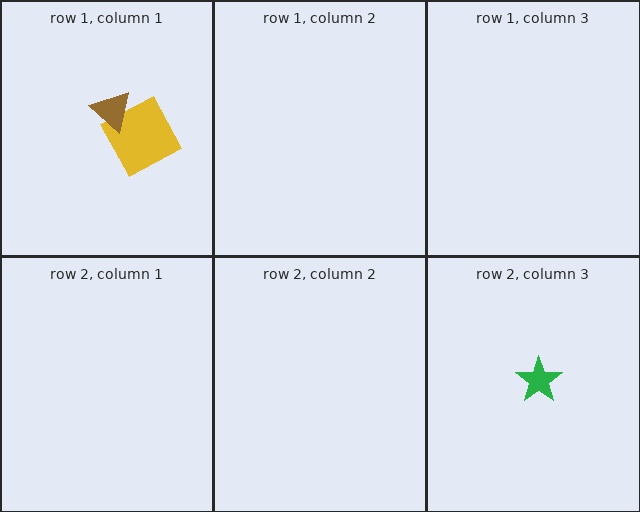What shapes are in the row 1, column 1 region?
The yellow square, the brown triangle.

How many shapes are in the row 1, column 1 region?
2.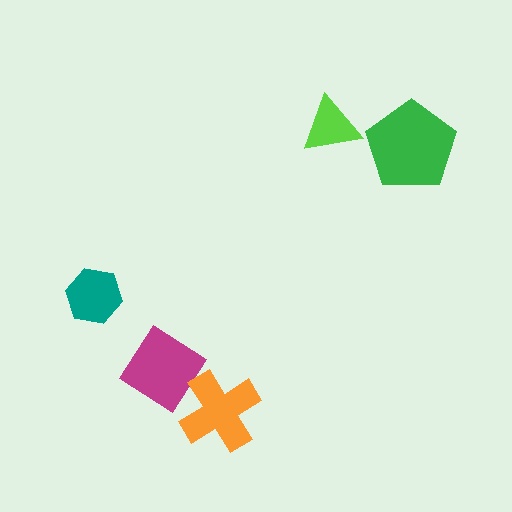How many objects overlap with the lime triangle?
0 objects overlap with the lime triangle.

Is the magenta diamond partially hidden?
Yes, it is partially covered by another shape.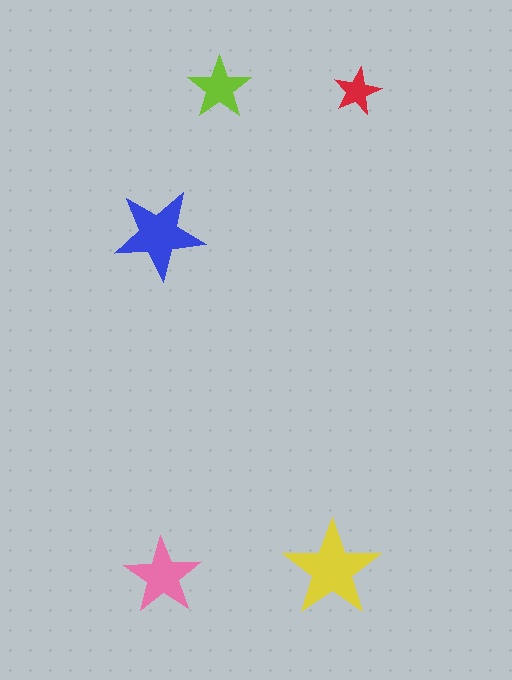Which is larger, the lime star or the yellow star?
The yellow one.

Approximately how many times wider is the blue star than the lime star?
About 1.5 times wider.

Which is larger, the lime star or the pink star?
The pink one.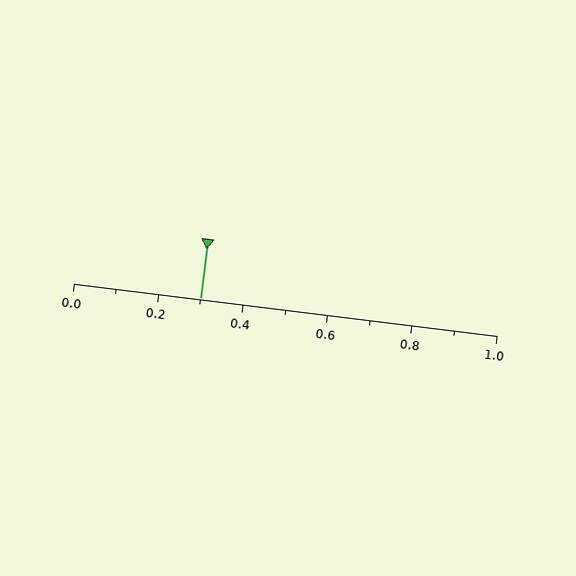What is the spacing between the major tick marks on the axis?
The major ticks are spaced 0.2 apart.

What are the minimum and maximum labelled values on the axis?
The axis runs from 0.0 to 1.0.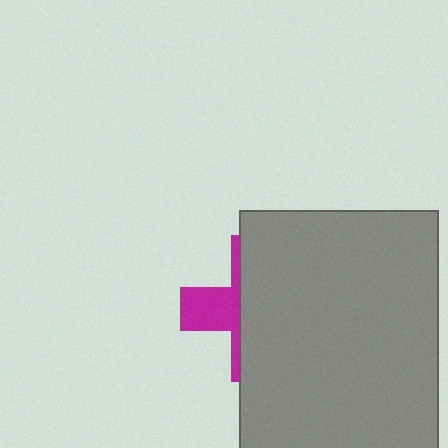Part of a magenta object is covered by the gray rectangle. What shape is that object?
It is a cross.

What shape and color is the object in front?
The object in front is a gray rectangle.